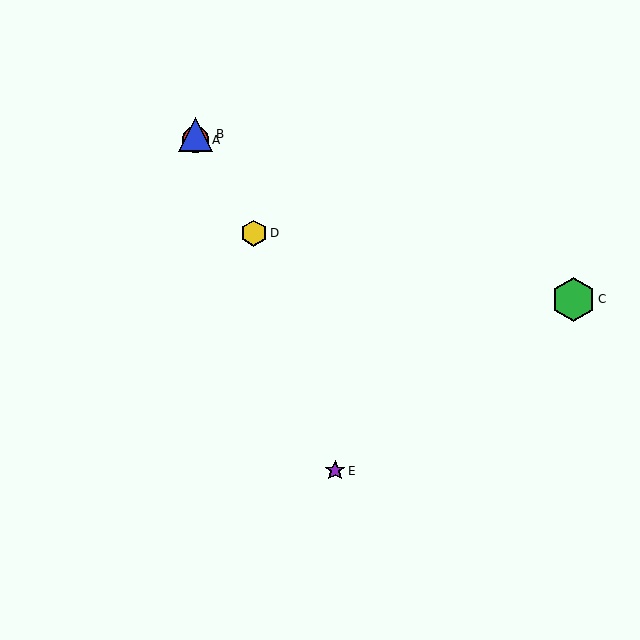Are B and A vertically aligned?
Yes, both are at x≈196.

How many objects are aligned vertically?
2 objects (A, B) are aligned vertically.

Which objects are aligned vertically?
Objects A, B are aligned vertically.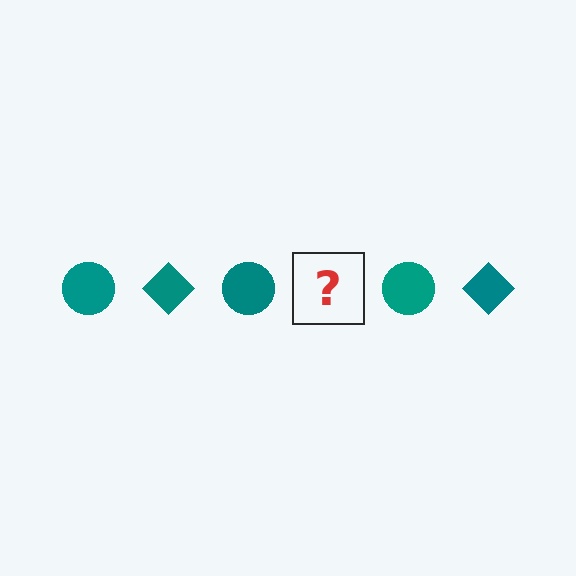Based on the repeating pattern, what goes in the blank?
The blank should be a teal diamond.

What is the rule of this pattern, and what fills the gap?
The rule is that the pattern cycles through circle, diamond shapes in teal. The gap should be filled with a teal diamond.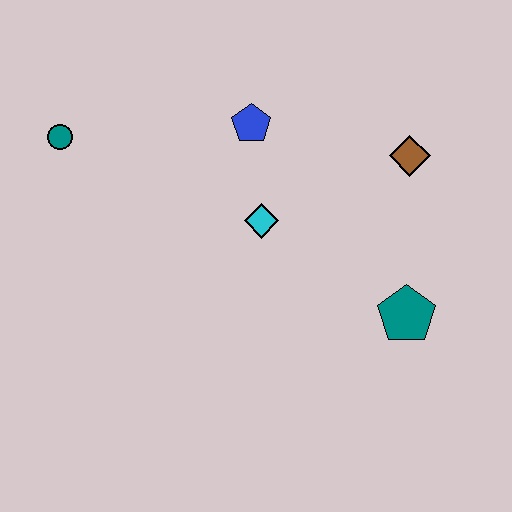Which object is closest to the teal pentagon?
The brown diamond is closest to the teal pentagon.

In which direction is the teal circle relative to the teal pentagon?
The teal circle is to the left of the teal pentagon.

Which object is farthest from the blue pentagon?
The teal pentagon is farthest from the blue pentagon.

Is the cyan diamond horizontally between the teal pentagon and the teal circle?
Yes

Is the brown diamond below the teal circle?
Yes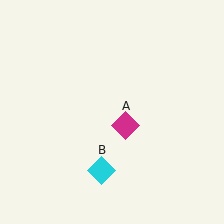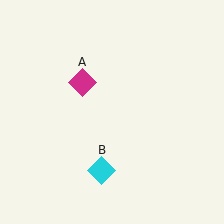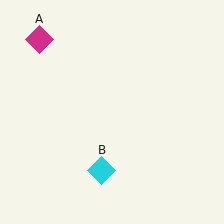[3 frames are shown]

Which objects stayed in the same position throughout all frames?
Cyan diamond (object B) remained stationary.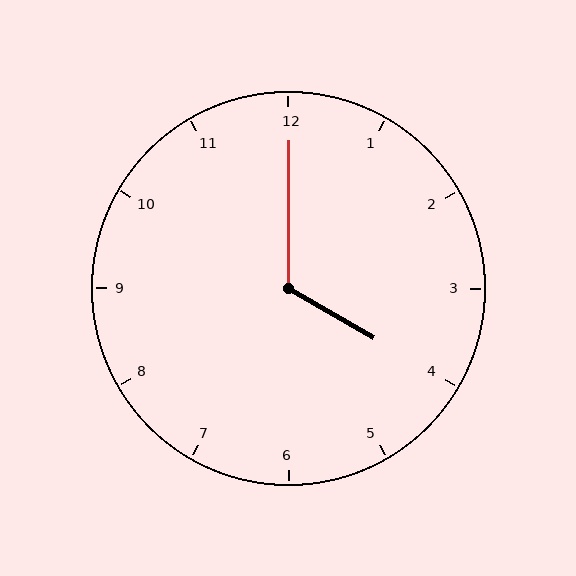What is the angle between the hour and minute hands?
Approximately 120 degrees.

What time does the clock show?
4:00.